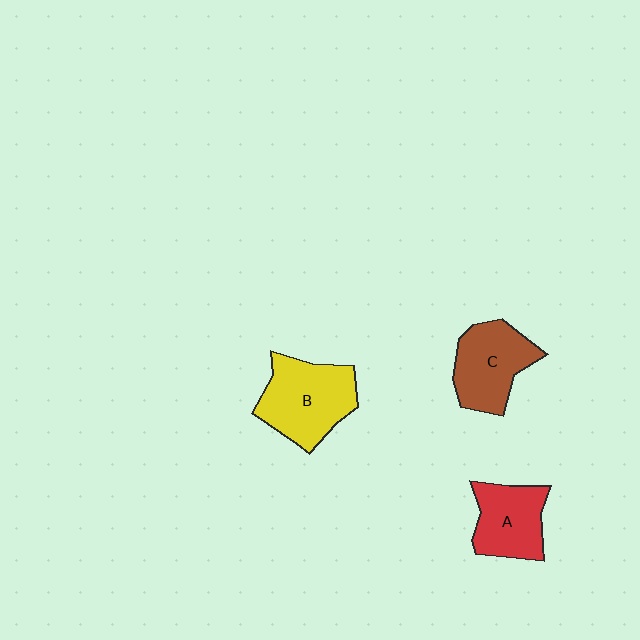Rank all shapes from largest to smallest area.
From largest to smallest: B (yellow), C (brown), A (red).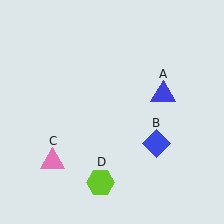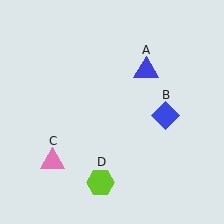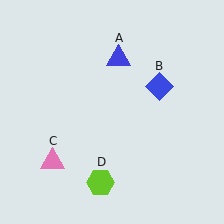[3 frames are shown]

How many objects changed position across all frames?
2 objects changed position: blue triangle (object A), blue diamond (object B).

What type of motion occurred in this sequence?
The blue triangle (object A), blue diamond (object B) rotated counterclockwise around the center of the scene.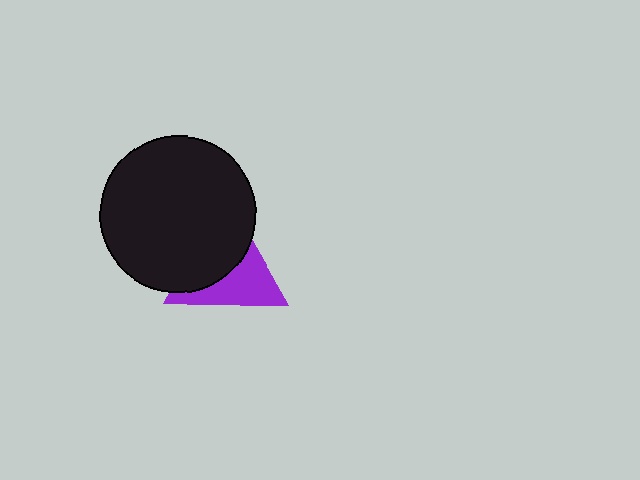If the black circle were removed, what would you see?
You would see the complete purple triangle.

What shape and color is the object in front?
The object in front is a black circle.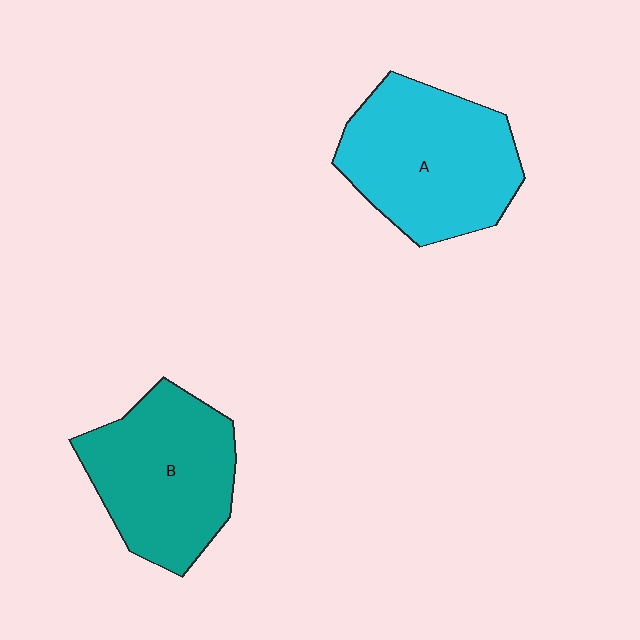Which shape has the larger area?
Shape A (cyan).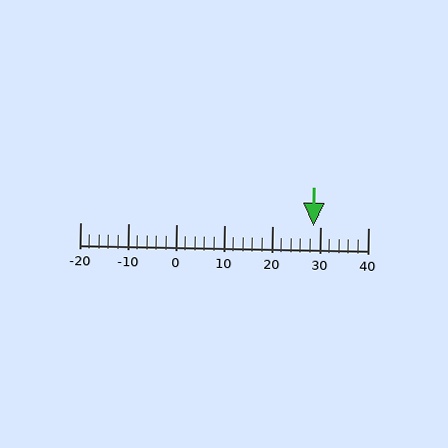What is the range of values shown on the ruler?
The ruler shows values from -20 to 40.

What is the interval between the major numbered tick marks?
The major tick marks are spaced 10 units apart.